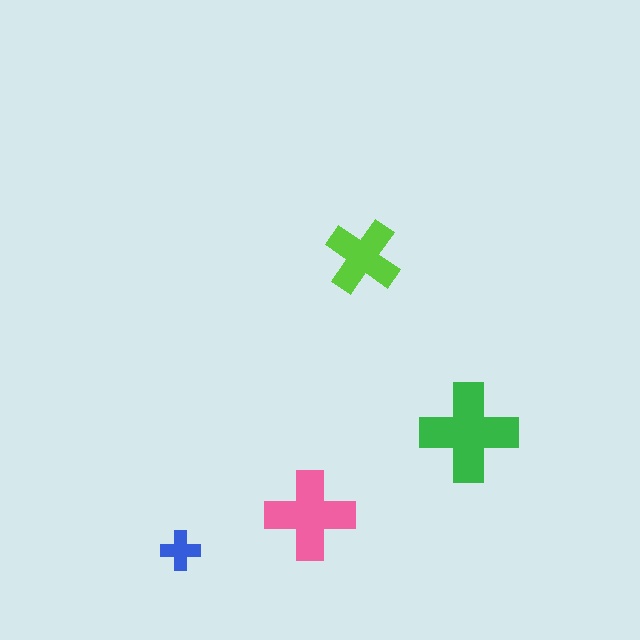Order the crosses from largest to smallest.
the green one, the pink one, the lime one, the blue one.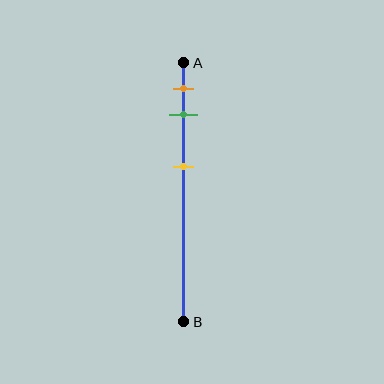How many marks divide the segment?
There are 3 marks dividing the segment.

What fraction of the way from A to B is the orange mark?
The orange mark is approximately 10% (0.1) of the way from A to B.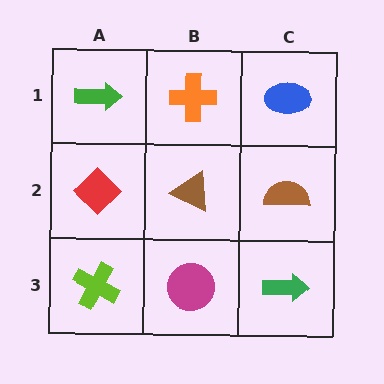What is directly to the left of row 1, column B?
A green arrow.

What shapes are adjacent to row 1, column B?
A brown triangle (row 2, column B), a green arrow (row 1, column A), a blue ellipse (row 1, column C).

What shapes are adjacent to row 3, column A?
A red diamond (row 2, column A), a magenta circle (row 3, column B).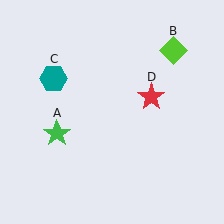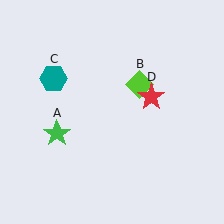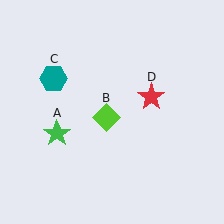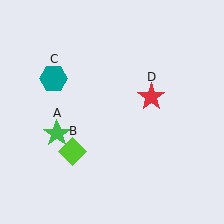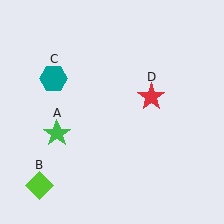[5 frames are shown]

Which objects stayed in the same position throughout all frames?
Green star (object A) and teal hexagon (object C) and red star (object D) remained stationary.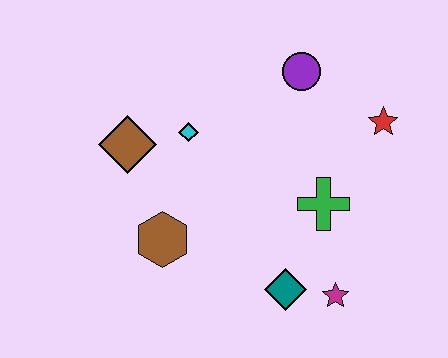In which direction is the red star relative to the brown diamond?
The red star is to the right of the brown diamond.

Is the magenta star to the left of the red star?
Yes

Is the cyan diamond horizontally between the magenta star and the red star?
No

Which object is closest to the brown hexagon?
The brown diamond is closest to the brown hexagon.